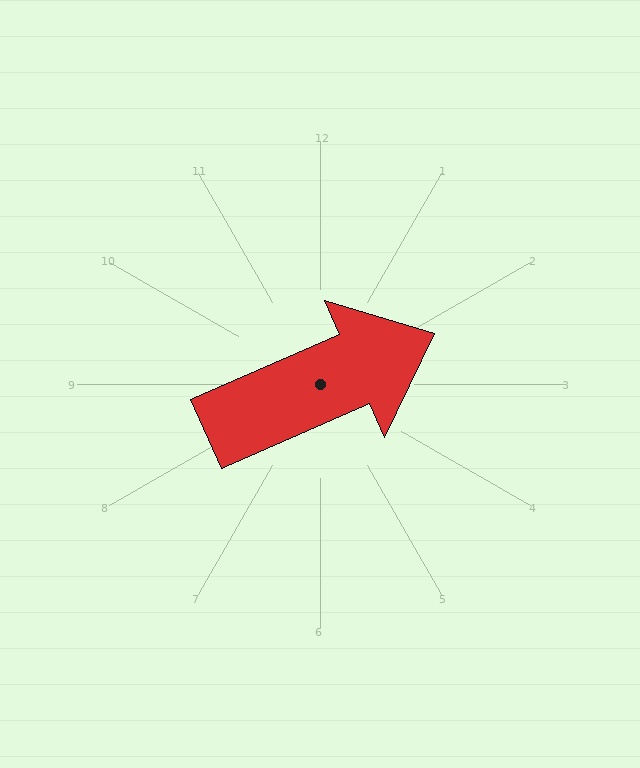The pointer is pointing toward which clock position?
Roughly 2 o'clock.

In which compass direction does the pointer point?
Northeast.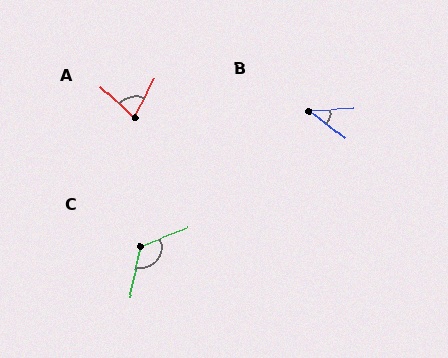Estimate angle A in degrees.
Approximately 75 degrees.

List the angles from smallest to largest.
B (41°), A (75°), C (124°).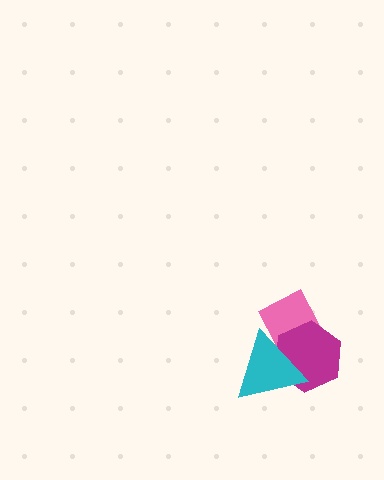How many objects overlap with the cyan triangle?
2 objects overlap with the cyan triangle.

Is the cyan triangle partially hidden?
No, no other shape covers it.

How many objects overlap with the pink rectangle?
2 objects overlap with the pink rectangle.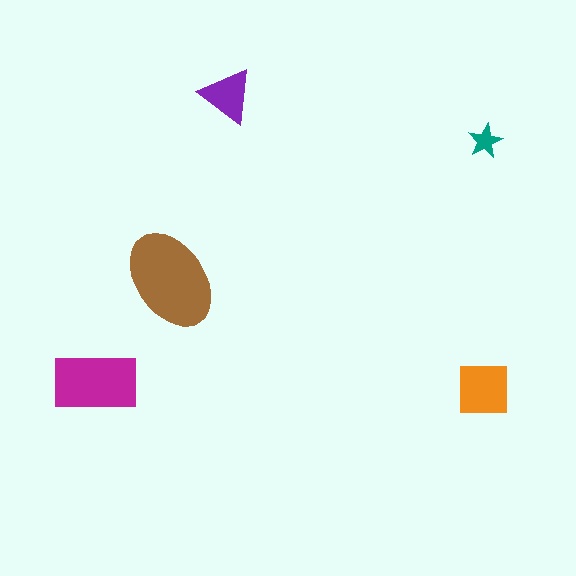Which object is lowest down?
The orange square is bottommost.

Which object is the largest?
The brown ellipse.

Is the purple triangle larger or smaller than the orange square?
Smaller.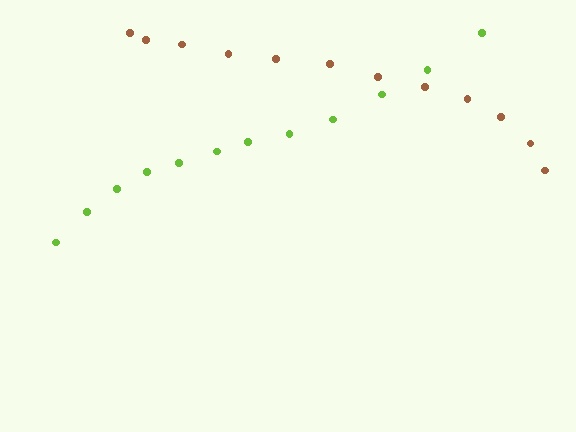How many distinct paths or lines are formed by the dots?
There are 2 distinct paths.